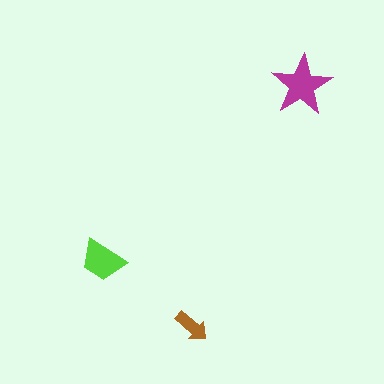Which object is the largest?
The magenta star.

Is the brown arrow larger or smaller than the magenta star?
Smaller.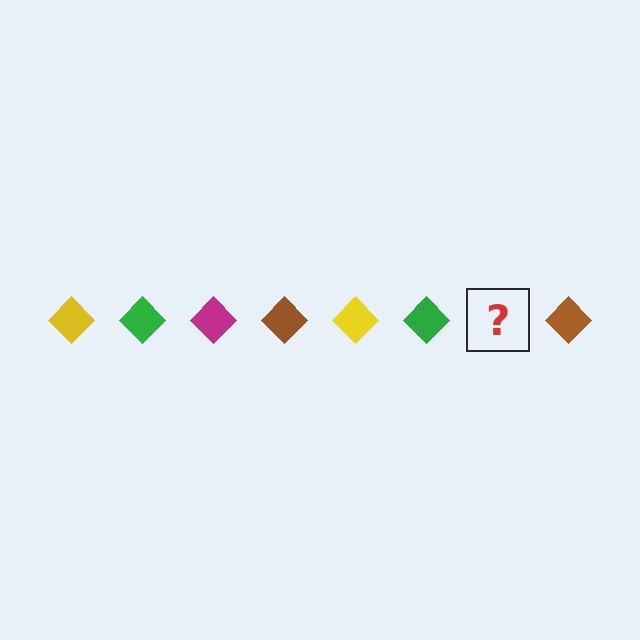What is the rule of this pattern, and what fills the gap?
The rule is that the pattern cycles through yellow, green, magenta, brown diamonds. The gap should be filled with a magenta diamond.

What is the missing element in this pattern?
The missing element is a magenta diamond.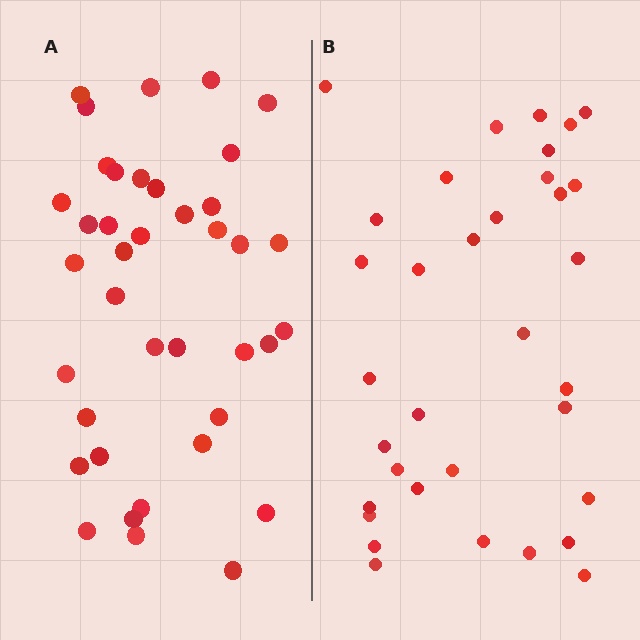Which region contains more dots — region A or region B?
Region A (the left region) has more dots.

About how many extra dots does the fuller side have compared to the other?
Region A has about 5 more dots than region B.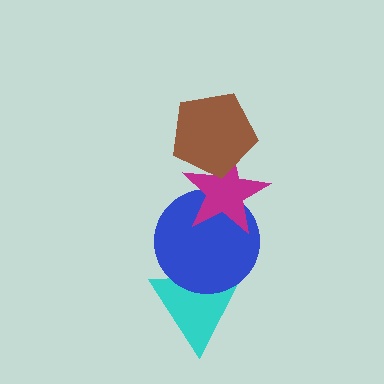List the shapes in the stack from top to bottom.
From top to bottom: the brown pentagon, the magenta star, the blue circle, the cyan triangle.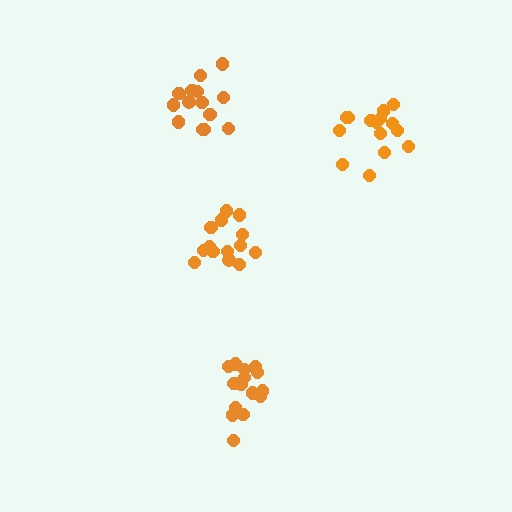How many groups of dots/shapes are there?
There are 4 groups.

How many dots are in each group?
Group 1: 16 dots, Group 2: 15 dots, Group 3: 14 dots, Group 4: 14 dots (59 total).